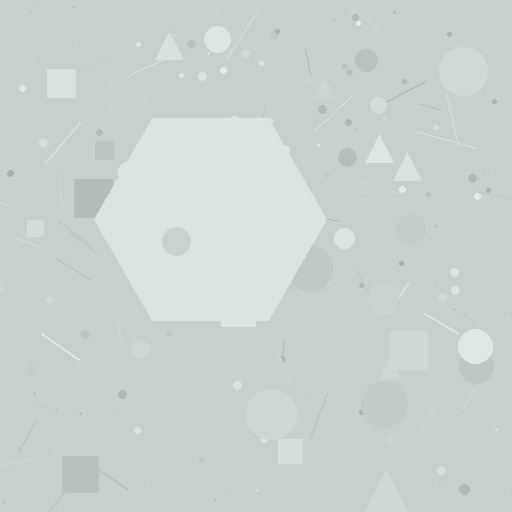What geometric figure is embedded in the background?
A hexagon is embedded in the background.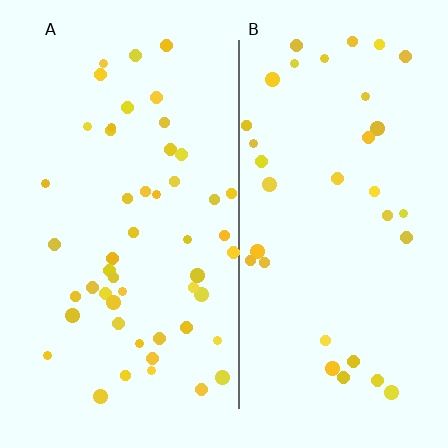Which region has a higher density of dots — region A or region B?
A (the left).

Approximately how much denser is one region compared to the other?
Approximately 1.5× — region A over region B.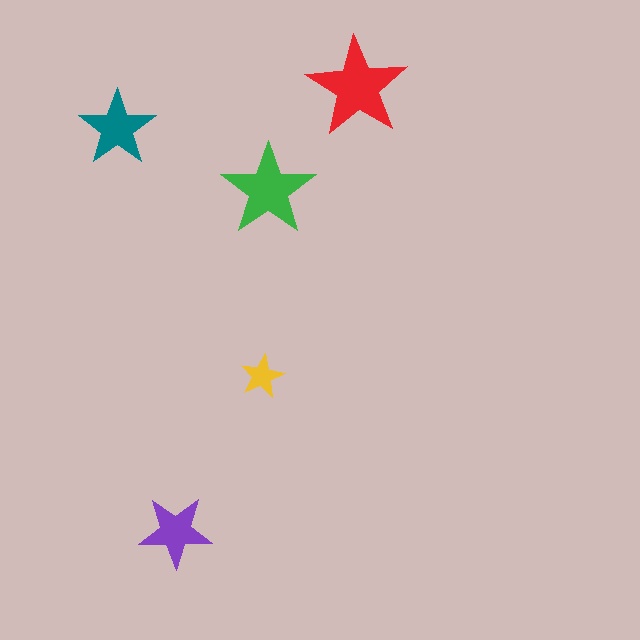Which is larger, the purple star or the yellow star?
The purple one.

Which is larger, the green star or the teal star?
The green one.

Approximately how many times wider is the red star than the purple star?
About 1.5 times wider.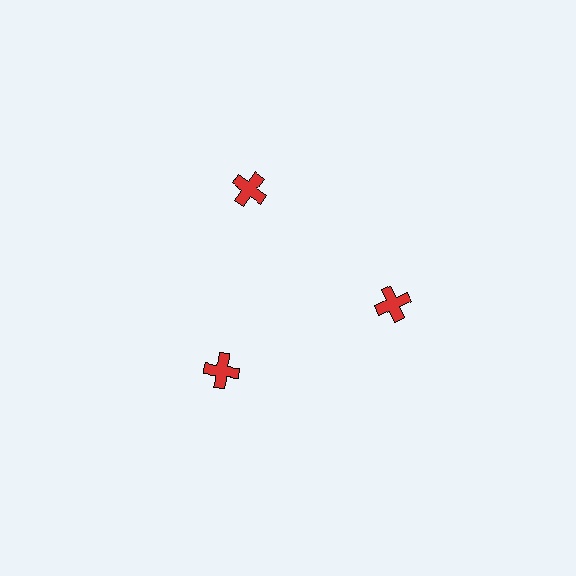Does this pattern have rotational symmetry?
Yes, this pattern has 3-fold rotational symmetry. It looks the same after rotating 120 degrees around the center.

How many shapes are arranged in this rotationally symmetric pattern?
There are 3 shapes, arranged in 3 groups of 1.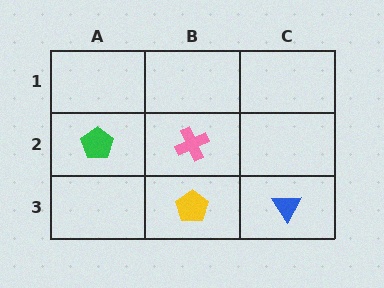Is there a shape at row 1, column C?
No, that cell is empty.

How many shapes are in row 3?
2 shapes.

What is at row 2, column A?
A green pentagon.